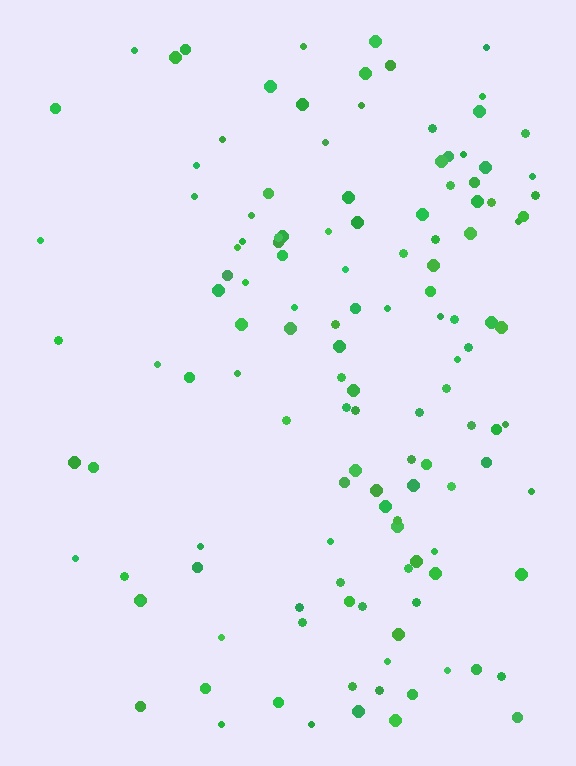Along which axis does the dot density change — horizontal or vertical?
Horizontal.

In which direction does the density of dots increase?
From left to right, with the right side densest.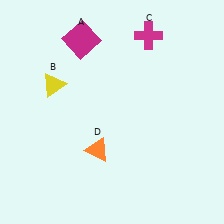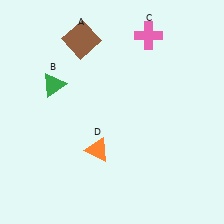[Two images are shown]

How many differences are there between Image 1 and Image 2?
There are 3 differences between the two images.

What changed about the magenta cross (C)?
In Image 1, C is magenta. In Image 2, it changed to pink.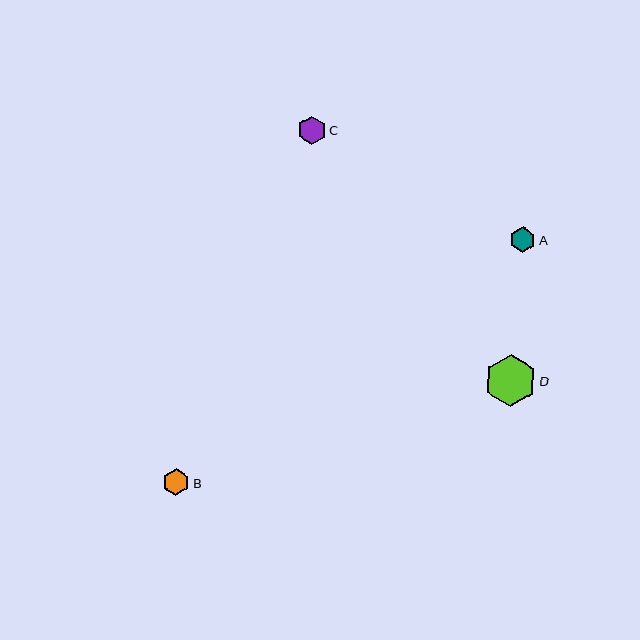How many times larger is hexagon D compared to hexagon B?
Hexagon D is approximately 1.9 times the size of hexagon B.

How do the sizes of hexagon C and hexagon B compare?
Hexagon C and hexagon B are approximately the same size.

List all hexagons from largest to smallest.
From largest to smallest: D, C, B, A.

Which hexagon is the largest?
Hexagon D is the largest with a size of approximately 52 pixels.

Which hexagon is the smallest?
Hexagon A is the smallest with a size of approximately 25 pixels.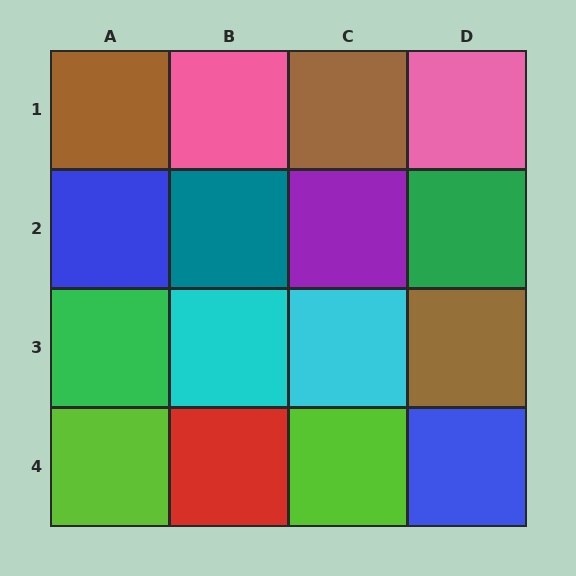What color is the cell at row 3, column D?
Brown.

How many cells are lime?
2 cells are lime.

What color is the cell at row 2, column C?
Purple.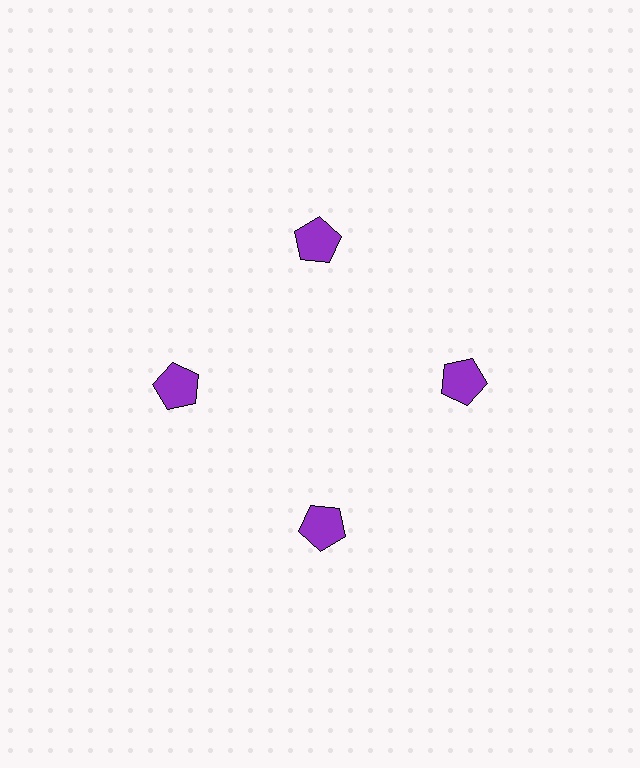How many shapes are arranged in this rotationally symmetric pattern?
There are 4 shapes, arranged in 4 groups of 1.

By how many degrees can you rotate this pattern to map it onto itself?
The pattern maps onto itself every 90 degrees of rotation.